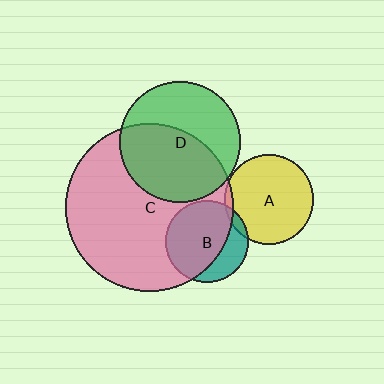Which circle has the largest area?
Circle C (pink).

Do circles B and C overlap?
Yes.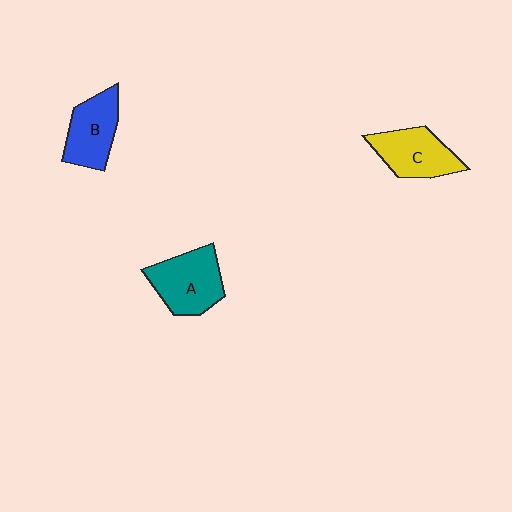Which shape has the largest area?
Shape A (teal).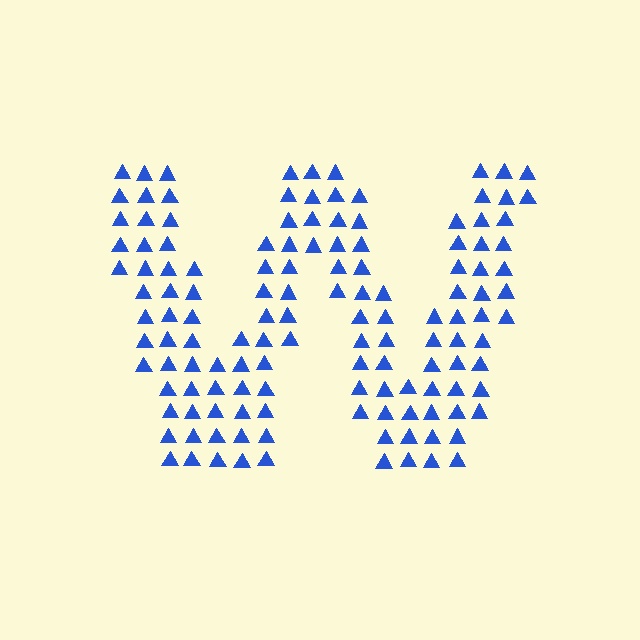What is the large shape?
The large shape is the letter W.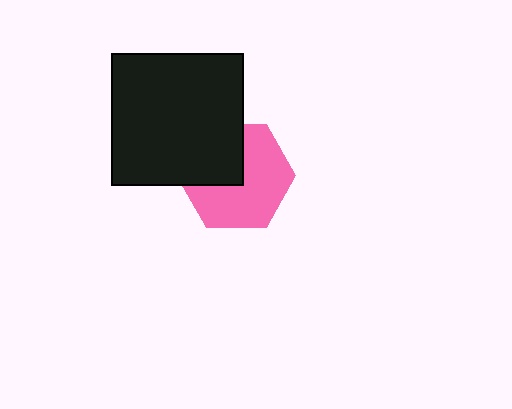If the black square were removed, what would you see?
You would see the complete pink hexagon.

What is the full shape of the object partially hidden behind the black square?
The partially hidden object is a pink hexagon.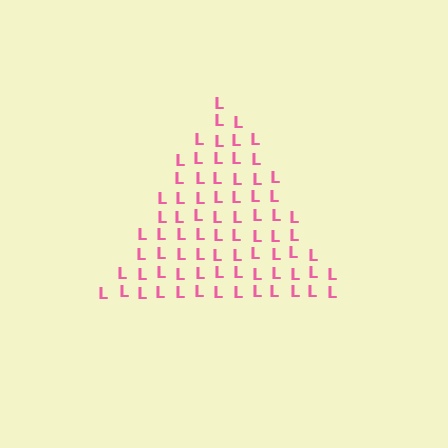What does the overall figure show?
The overall figure shows a triangle.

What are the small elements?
The small elements are letter L's.